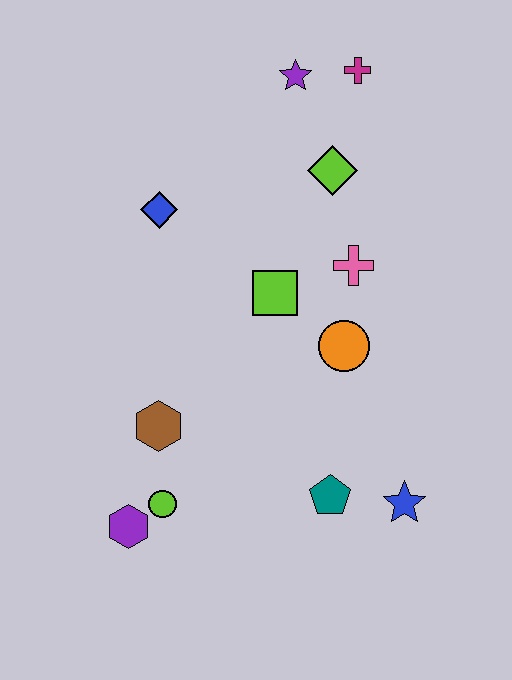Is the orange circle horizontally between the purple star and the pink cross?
Yes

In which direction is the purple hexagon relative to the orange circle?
The purple hexagon is to the left of the orange circle.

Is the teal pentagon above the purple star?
No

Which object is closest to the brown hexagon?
The lime circle is closest to the brown hexagon.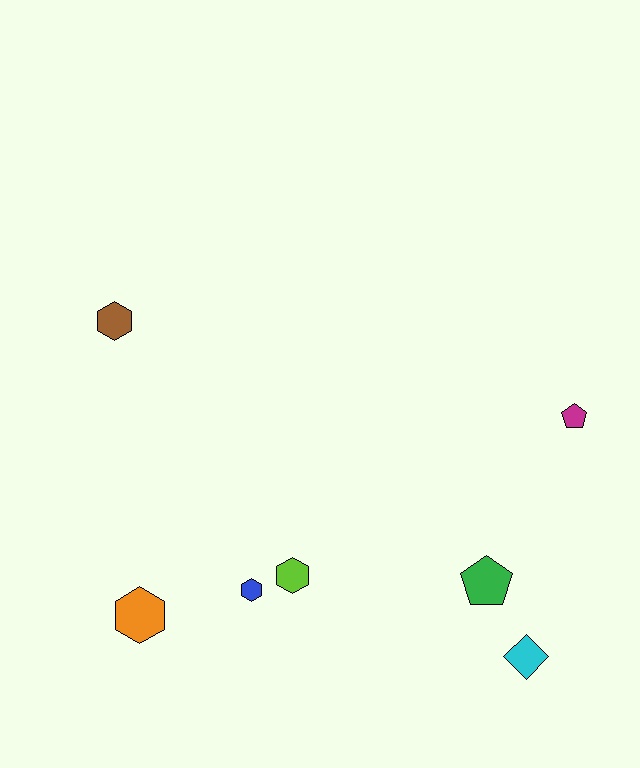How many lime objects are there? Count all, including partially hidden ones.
There is 1 lime object.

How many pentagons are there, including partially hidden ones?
There are 2 pentagons.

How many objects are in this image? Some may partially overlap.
There are 7 objects.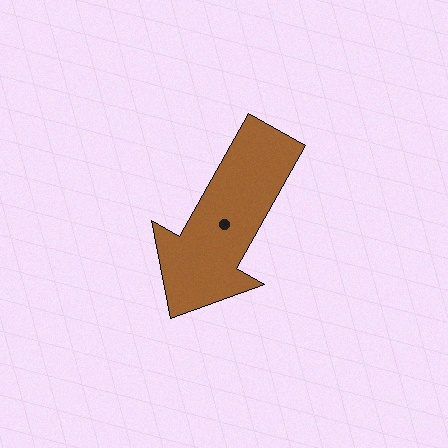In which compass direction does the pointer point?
Southwest.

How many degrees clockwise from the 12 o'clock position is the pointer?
Approximately 209 degrees.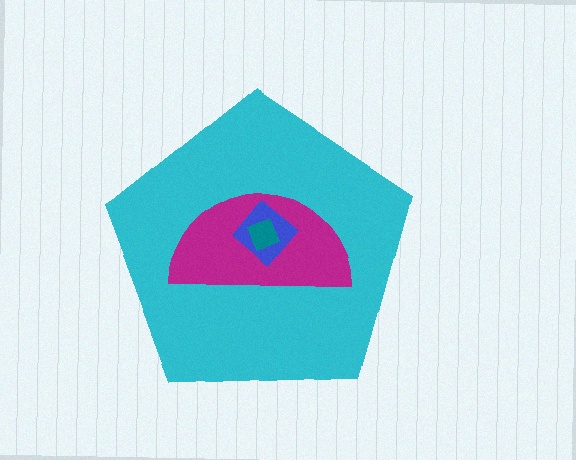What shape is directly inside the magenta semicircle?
The blue diamond.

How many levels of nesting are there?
4.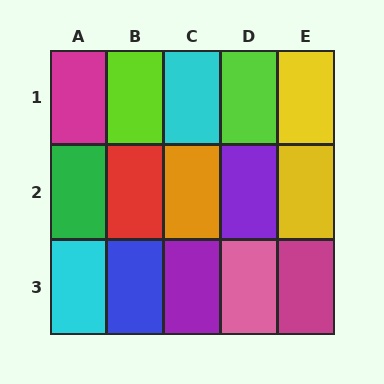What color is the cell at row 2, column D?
Purple.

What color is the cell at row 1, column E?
Yellow.